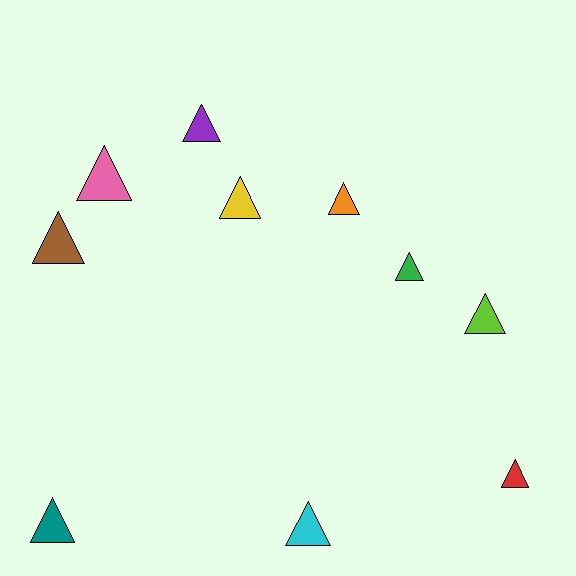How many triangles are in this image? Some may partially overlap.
There are 10 triangles.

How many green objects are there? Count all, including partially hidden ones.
There is 1 green object.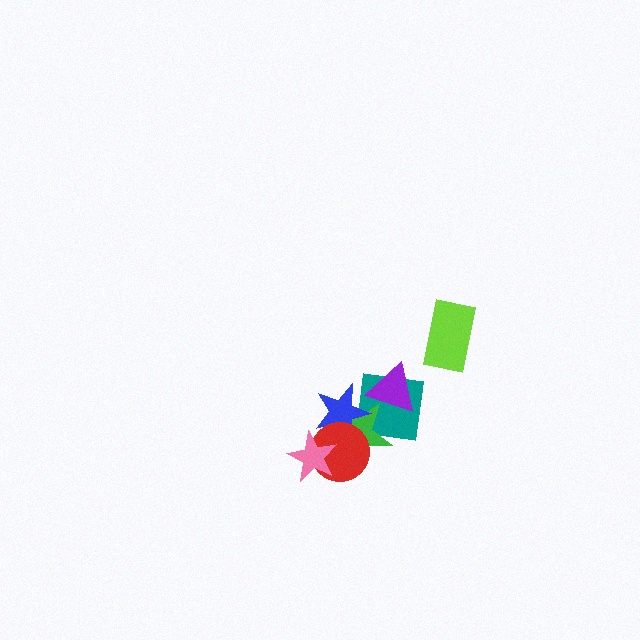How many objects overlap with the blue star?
3 objects overlap with the blue star.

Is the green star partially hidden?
Yes, it is partially covered by another shape.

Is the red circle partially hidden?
Yes, it is partially covered by another shape.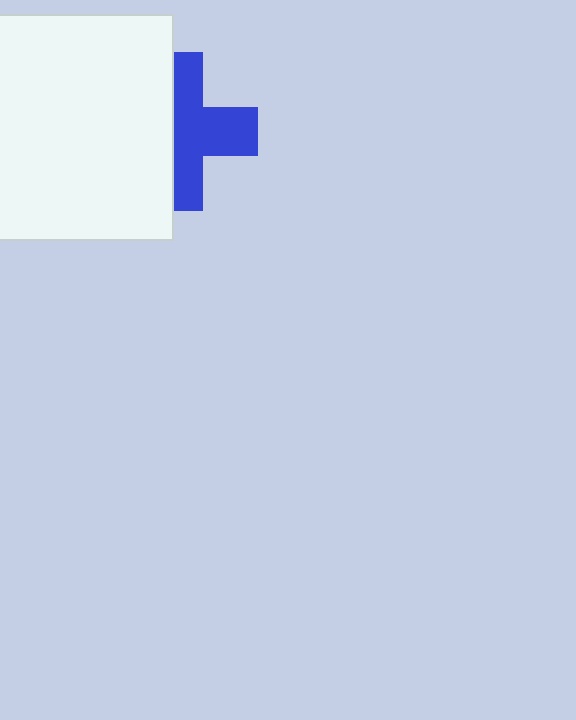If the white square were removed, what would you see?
You would see the complete blue cross.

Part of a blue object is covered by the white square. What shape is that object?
It is a cross.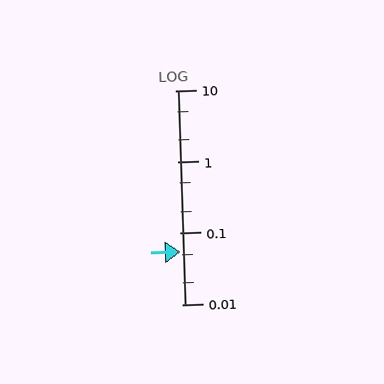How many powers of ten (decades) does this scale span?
The scale spans 3 decades, from 0.01 to 10.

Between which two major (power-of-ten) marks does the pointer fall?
The pointer is between 0.01 and 0.1.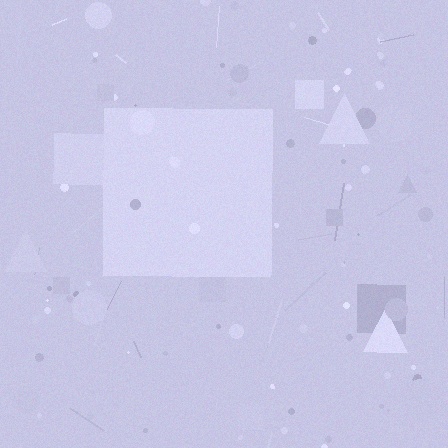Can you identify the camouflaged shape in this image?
The camouflaged shape is a square.